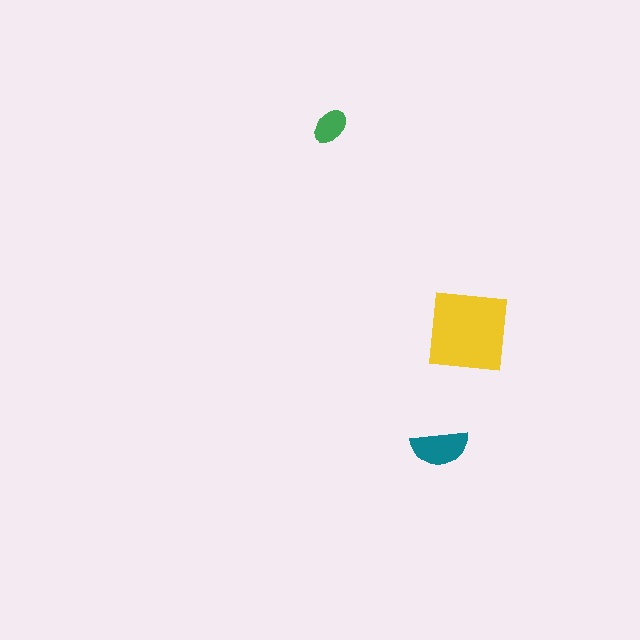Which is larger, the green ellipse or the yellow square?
The yellow square.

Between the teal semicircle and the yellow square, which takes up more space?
The yellow square.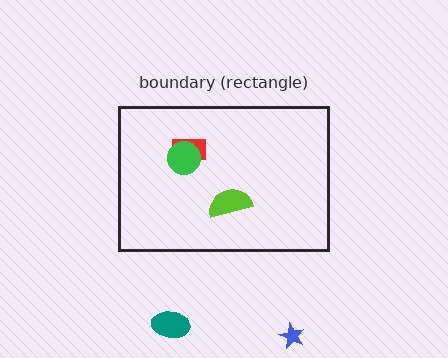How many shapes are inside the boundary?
3 inside, 2 outside.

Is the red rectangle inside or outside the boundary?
Inside.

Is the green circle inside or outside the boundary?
Inside.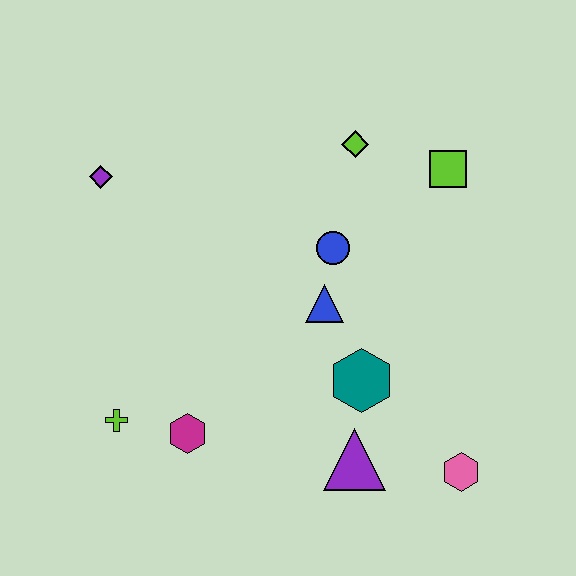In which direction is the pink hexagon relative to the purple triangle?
The pink hexagon is to the right of the purple triangle.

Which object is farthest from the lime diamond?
The lime cross is farthest from the lime diamond.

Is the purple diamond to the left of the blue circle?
Yes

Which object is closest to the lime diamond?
The lime square is closest to the lime diamond.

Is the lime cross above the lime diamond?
No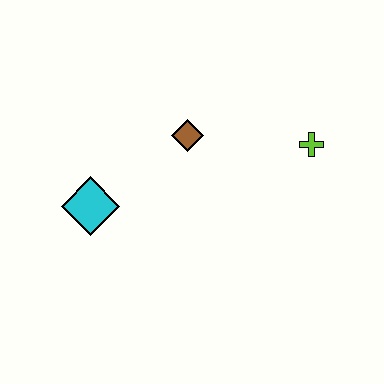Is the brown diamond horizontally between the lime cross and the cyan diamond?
Yes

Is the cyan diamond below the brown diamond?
Yes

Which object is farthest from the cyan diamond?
The lime cross is farthest from the cyan diamond.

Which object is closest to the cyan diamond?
The brown diamond is closest to the cyan diamond.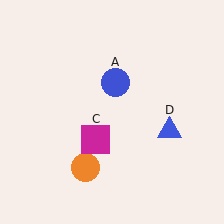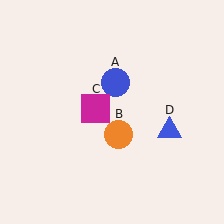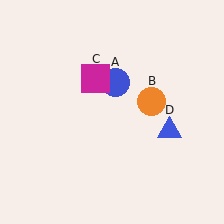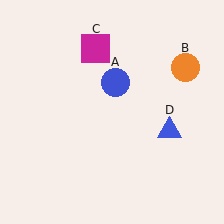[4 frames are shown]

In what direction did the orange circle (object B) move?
The orange circle (object B) moved up and to the right.